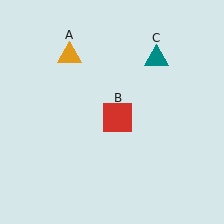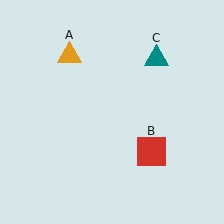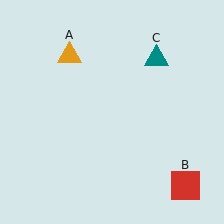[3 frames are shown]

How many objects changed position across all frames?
1 object changed position: red square (object B).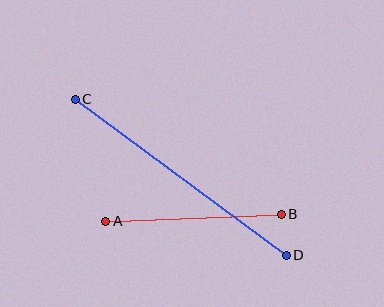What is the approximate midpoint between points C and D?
The midpoint is at approximately (181, 177) pixels.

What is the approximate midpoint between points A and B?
The midpoint is at approximately (193, 218) pixels.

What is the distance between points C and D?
The distance is approximately 262 pixels.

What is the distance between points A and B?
The distance is approximately 176 pixels.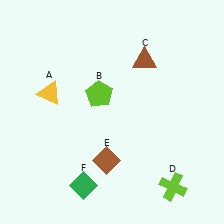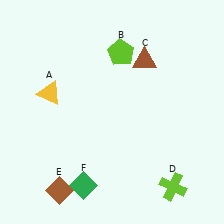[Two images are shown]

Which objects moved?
The objects that moved are: the lime pentagon (B), the brown diamond (E).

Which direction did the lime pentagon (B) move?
The lime pentagon (B) moved up.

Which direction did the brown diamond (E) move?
The brown diamond (E) moved left.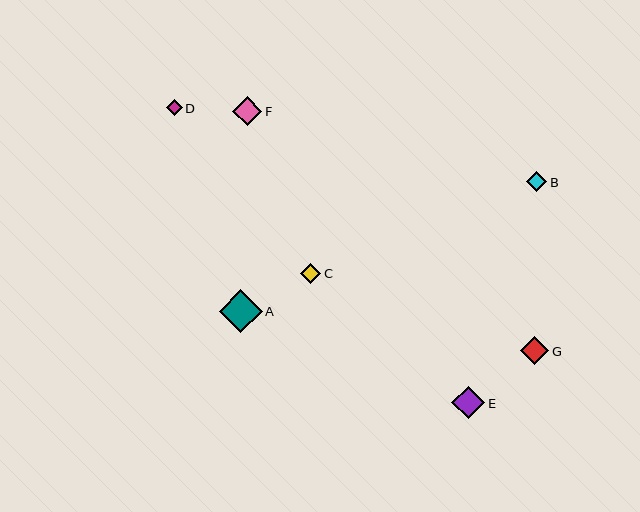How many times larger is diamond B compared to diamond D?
Diamond B is approximately 1.3 times the size of diamond D.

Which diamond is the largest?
Diamond A is the largest with a size of approximately 43 pixels.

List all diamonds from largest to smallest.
From largest to smallest: A, E, F, G, B, C, D.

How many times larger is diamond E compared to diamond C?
Diamond E is approximately 1.6 times the size of diamond C.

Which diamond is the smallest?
Diamond D is the smallest with a size of approximately 16 pixels.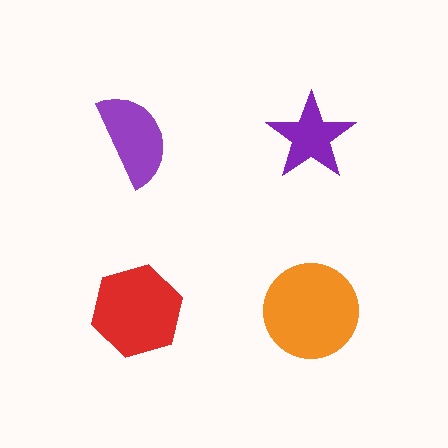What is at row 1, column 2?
A purple star.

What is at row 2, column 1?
A red hexagon.